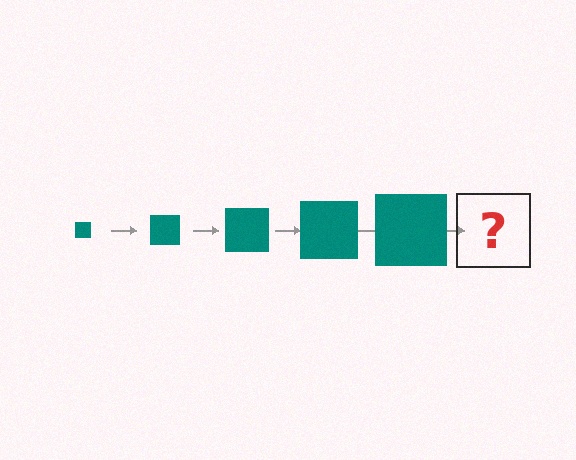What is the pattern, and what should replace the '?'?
The pattern is that the square gets progressively larger each step. The '?' should be a teal square, larger than the previous one.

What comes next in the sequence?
The next element should be a teal square, larger than the previous one.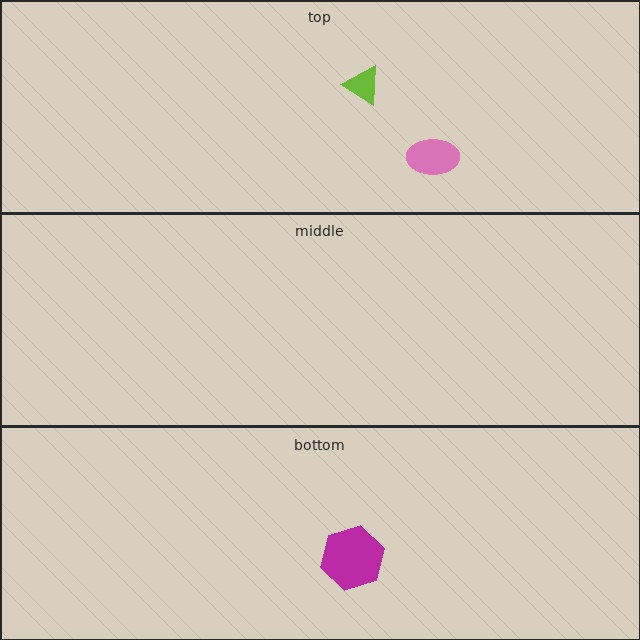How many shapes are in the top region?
2.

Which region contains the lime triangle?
The top region.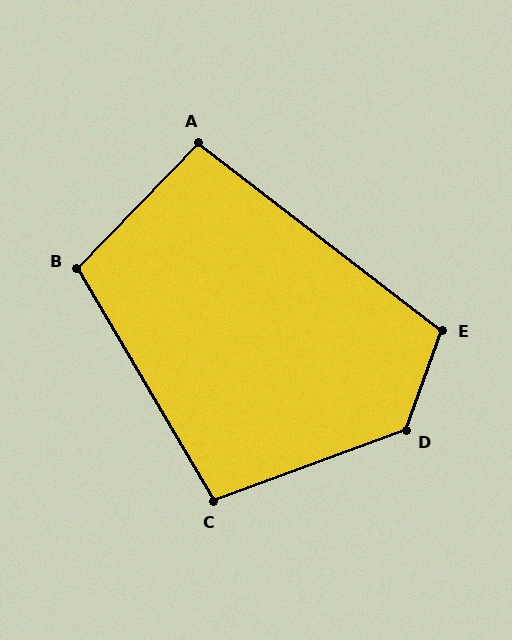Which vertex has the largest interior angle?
D, at approximately 130 degrees.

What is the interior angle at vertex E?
Approximately 108 degrees (obtuse).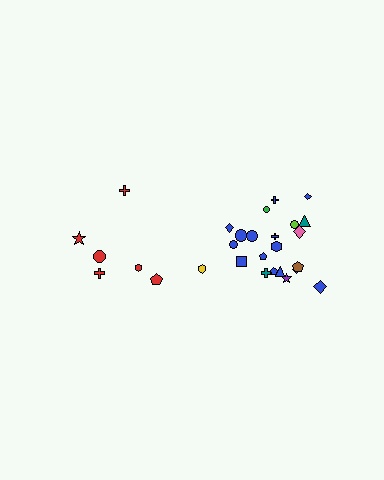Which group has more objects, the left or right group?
The right group.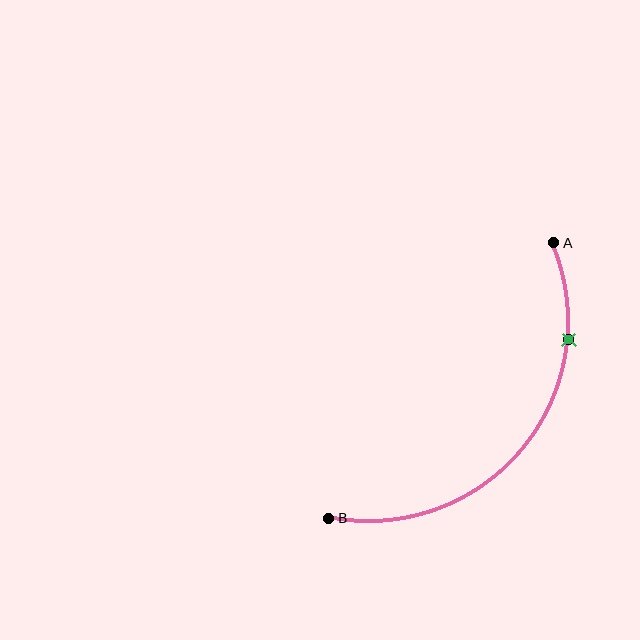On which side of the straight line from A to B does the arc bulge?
The arc bulges below and to the right of the straight line connecting A and B.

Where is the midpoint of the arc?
The arc midpoint is the point on the curve farthest from the straight line joining A and B. It sits below and to the right of that line.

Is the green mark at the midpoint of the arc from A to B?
No. The green mark lies on the arc but is closer to endpoint A. The arc midpoint would be at the point on the curve equidistant along the arc from both A and B.